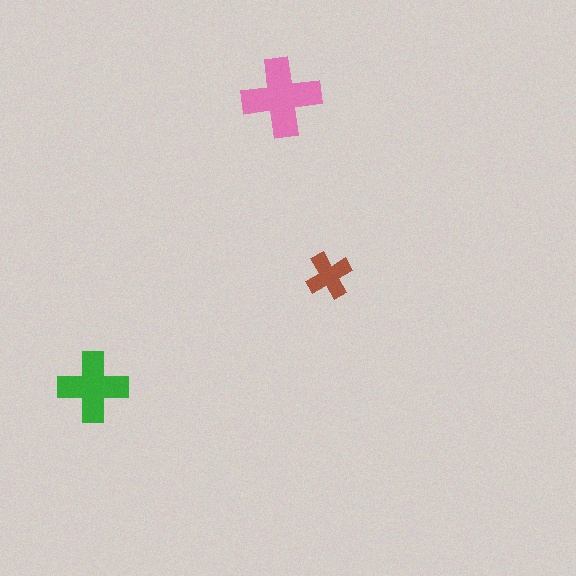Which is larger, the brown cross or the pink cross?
The pink one.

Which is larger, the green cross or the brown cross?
The green one.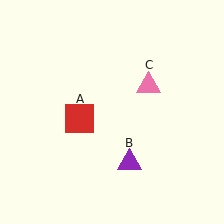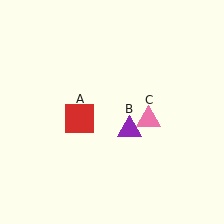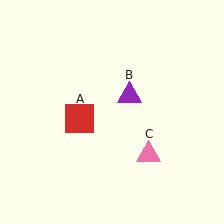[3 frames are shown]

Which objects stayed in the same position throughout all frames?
Red square (object A) remained stationary.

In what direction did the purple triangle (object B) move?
The purple triangle (object B) moved up.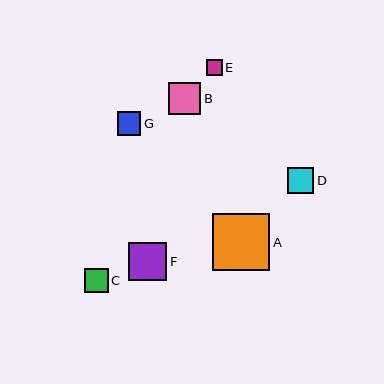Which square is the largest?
Square A is the largest with a size of approximately 57 pixels.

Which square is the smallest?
Square E is the smallest with a size of approximately 16 pixels.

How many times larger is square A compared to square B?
Square A is approximately 1.7 times the size of square B.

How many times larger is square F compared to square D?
Square F is approximately 1.4 times the size of square D.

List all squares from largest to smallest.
From largest to smallest: A, F, B, D, C, G, E.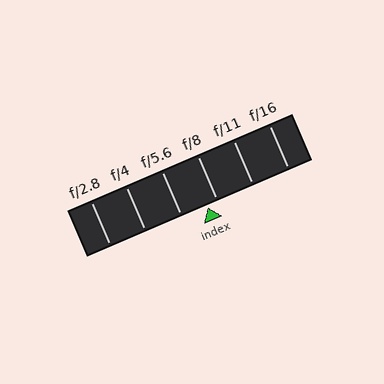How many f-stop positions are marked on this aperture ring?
There are 6 f-stop positions marked.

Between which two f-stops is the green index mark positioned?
The index mark is between f/5.6 and f/8.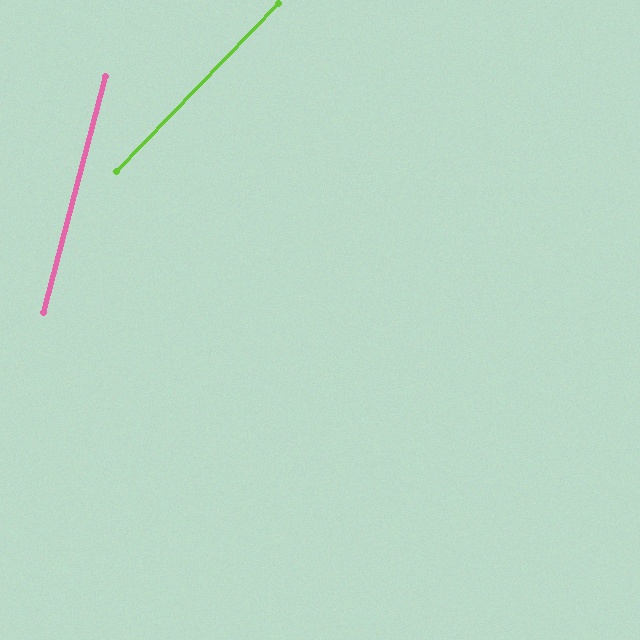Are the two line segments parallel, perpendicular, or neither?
Neither parallel nor perpendicular — they differ by about 29°.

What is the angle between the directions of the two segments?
Approximately 29 degrees.